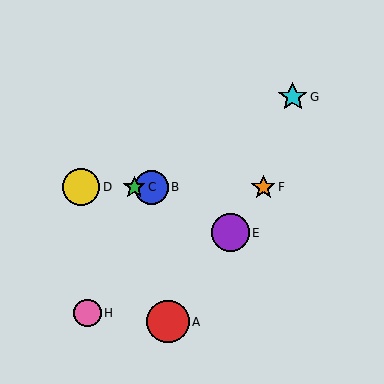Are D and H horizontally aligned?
No, D is at y≈187 and H is at y≈313.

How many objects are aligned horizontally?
4 objects (B, C, D, F) are aligned horizontally.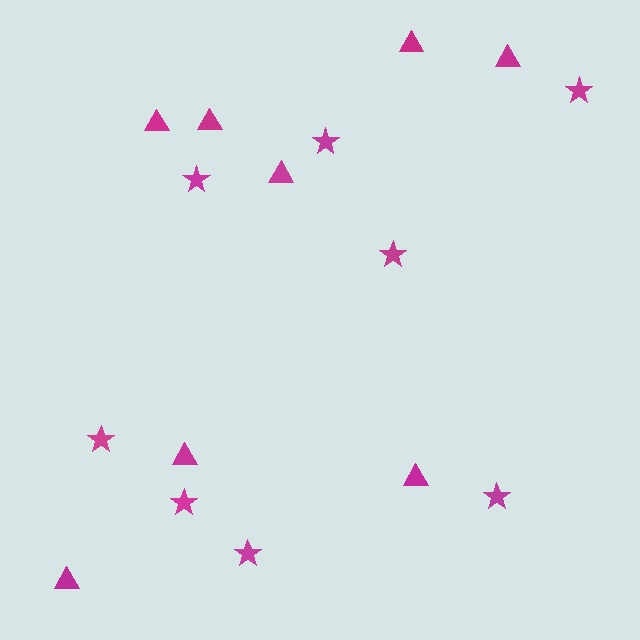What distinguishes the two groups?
There are 2 groups: one group of stars (8) and one group of triangles (8).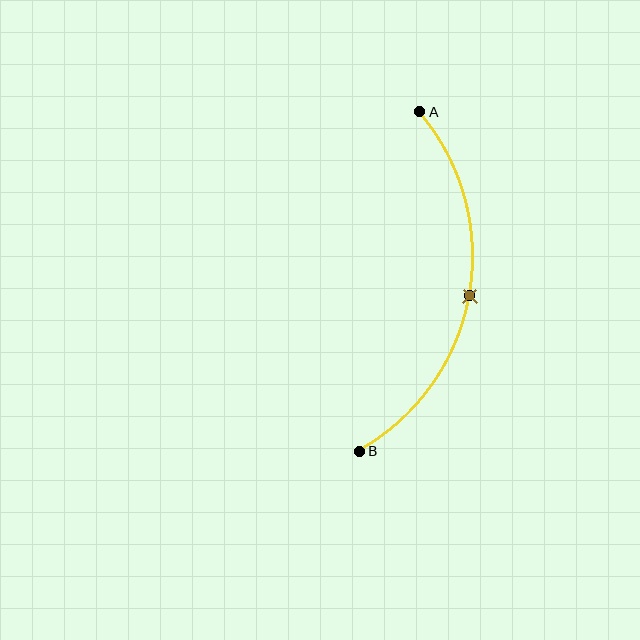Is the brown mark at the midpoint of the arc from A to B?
Yes. The brown mark lies on the arc at equal arc-length from both A and B — it is the arc midpoint.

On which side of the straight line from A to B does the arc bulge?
The arc bulges to the right of the straight line connecting A and B.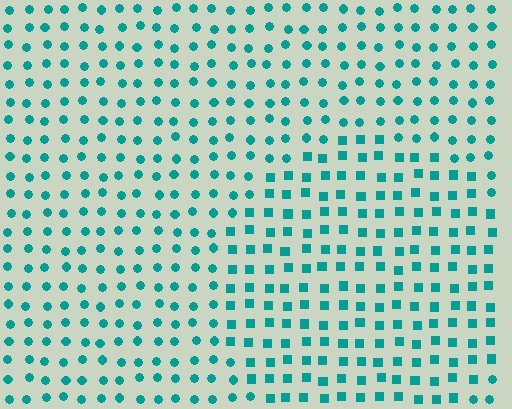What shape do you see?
I see a circle.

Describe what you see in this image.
The image is filled with small teal elements arranged in a uniform grid. A circle-shaped region contains squares, while the surrounding area contains circles. The boundary is defined purely by the change in element shape.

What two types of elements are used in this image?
The image uses squares inside the circle region and circles outside it.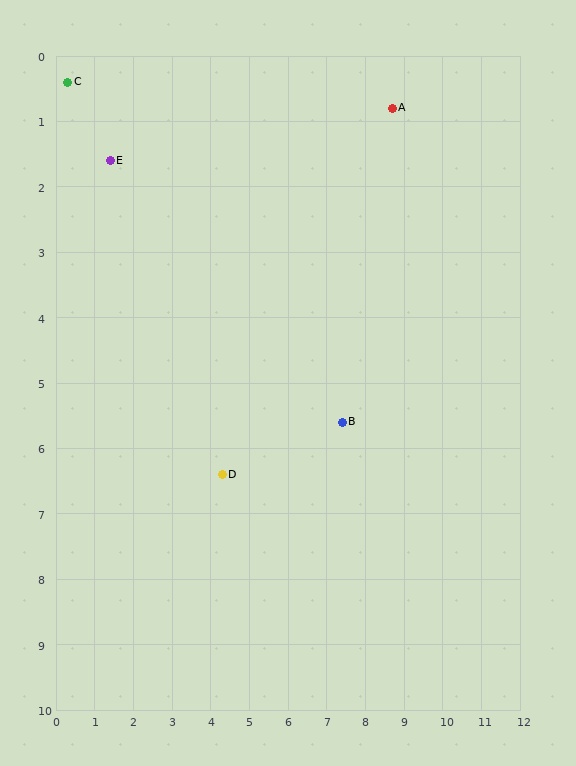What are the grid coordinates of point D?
Point D is at approximately (4.3, 6.4).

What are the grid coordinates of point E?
Point E is at approximately (1.4, 1.6).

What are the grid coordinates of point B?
Point B is at approximately (7.4, 5.6).